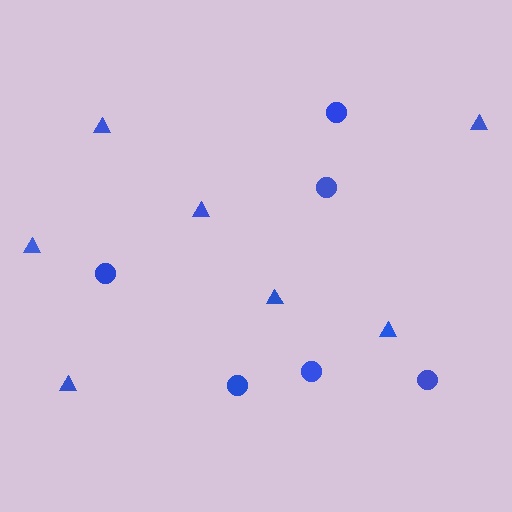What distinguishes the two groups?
There are 2 groups: one group of circles (6) and one group of triangles (7).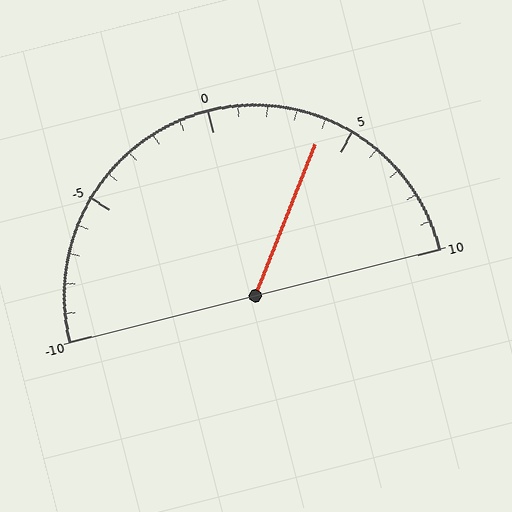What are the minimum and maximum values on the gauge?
The gauge ranges from -10 to 10.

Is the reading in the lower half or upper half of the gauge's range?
The reading is in the upper half of the range (-10 to 10).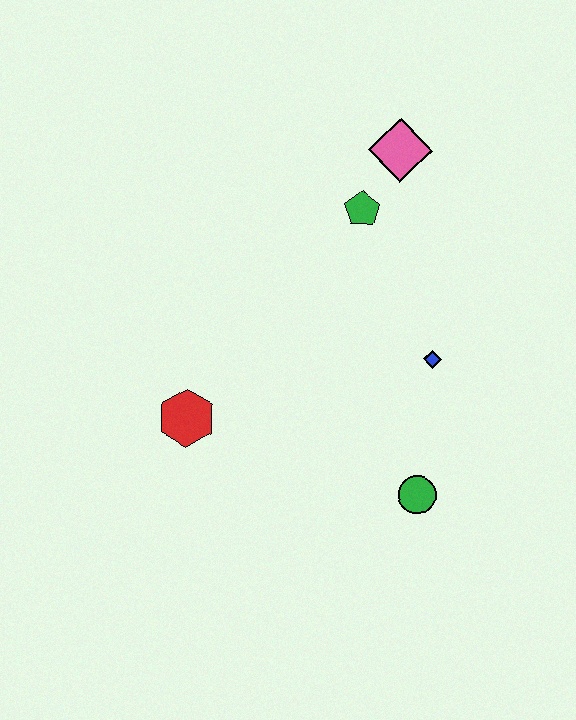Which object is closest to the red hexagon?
The green circle is closest to the red hexagon.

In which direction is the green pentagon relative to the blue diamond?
The green pentagon is above the blue diamond.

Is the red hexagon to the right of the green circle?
No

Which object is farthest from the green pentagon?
The green circle is farthest from the green pentagon.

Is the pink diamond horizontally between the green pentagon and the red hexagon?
No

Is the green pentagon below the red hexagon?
No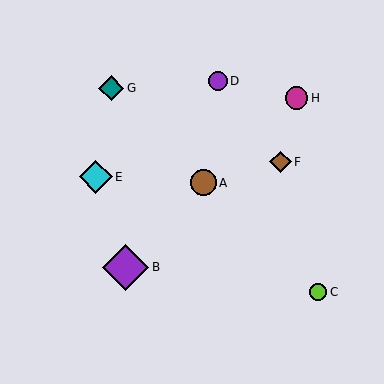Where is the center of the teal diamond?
The center of the teal diamond is at (111, 88).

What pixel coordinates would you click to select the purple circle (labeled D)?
Click at (218, 81) to select the purple circle D.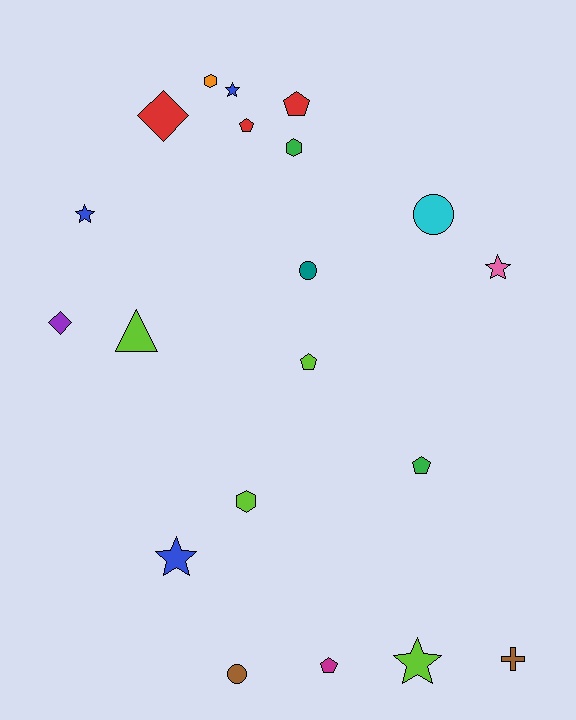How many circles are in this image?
There are 3 circles.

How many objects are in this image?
There are 20 objects.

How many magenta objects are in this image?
There is 1 magenta object.